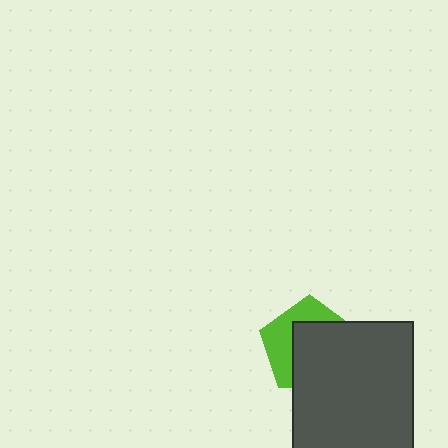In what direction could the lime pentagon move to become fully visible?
The lime pentagon could move toward the upper-left. That would shift it out from behind the dark gray rectangle entirely.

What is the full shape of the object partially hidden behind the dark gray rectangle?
The partially hidden object is a lime pentagon.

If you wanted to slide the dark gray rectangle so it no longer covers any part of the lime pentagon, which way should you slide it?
Slide it toward the lower-right — that is the most direct way to separate the two shapes.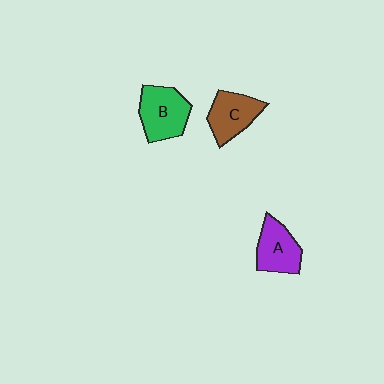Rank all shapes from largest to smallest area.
From largest to smallest: B (green), C (brown), A (purple).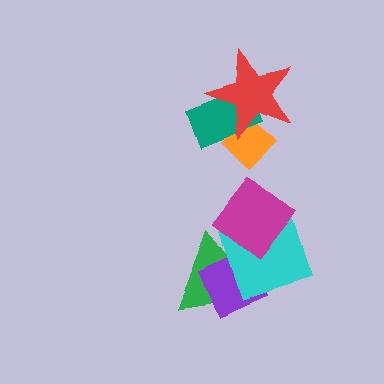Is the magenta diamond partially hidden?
No, no other shape covers it.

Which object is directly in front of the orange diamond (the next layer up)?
The teal rectangle is directly in front of the orange diamond.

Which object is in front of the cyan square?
The magenta diamond is in front of the cyan square.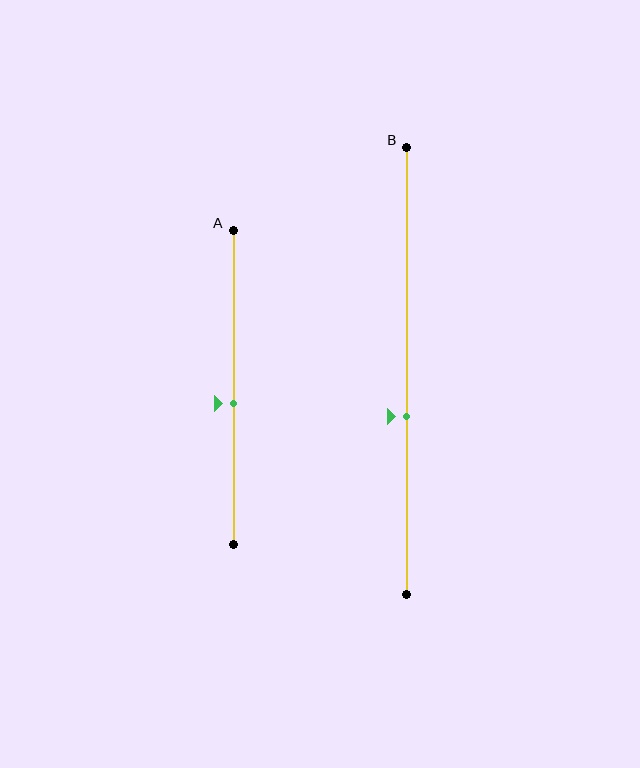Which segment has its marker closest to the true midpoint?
Segment A has its marker closest to the true midpoint.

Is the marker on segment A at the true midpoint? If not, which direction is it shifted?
No, the marker on segment A is shifted downward by about 5% of the segment length.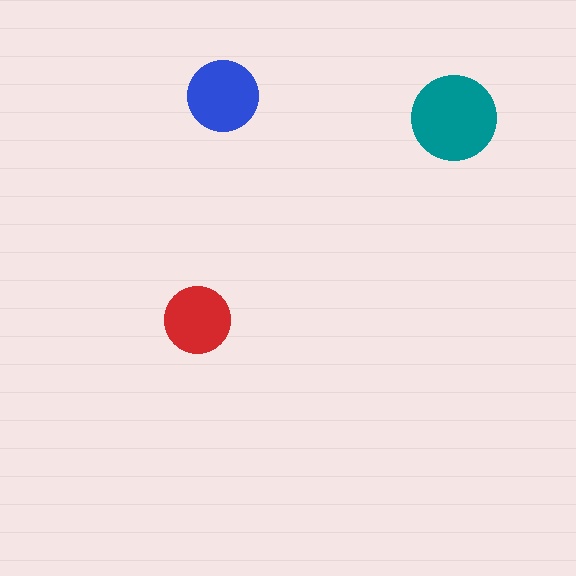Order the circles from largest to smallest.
the teal one, the blue one, the red one.